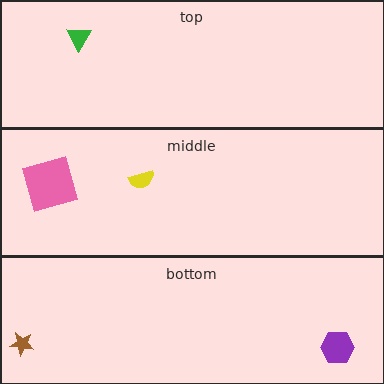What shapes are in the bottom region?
The brown star, the purple hexagon.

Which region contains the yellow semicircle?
The middle region.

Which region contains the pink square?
The middle region.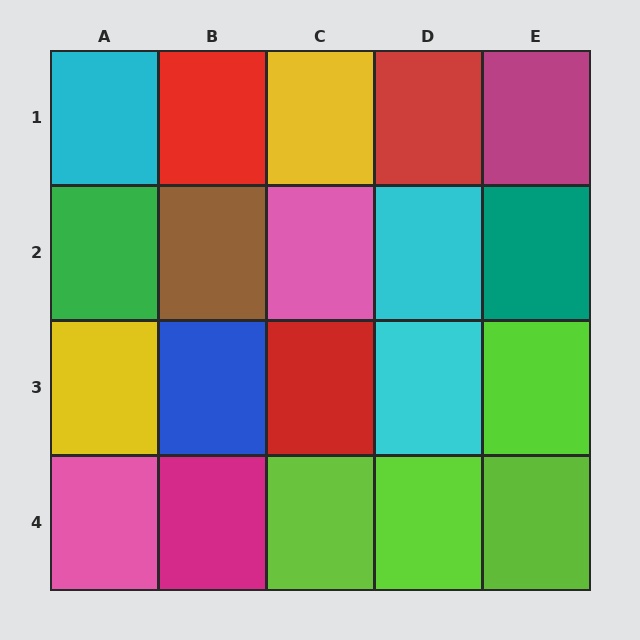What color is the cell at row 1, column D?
Red.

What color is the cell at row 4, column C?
Lime.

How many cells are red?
3 cells are red.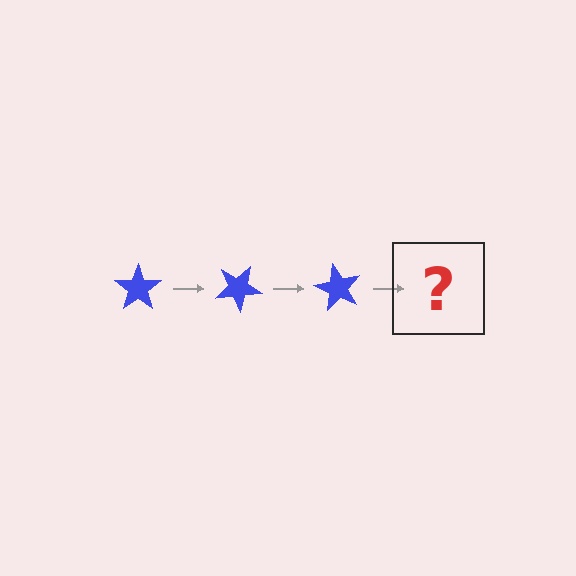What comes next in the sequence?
The next element should be a blue star rotated 90 degrees.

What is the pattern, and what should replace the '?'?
The pattern is that the star rotates 30 degrees each step. The '?' should be a blue star rotated 90 degrees.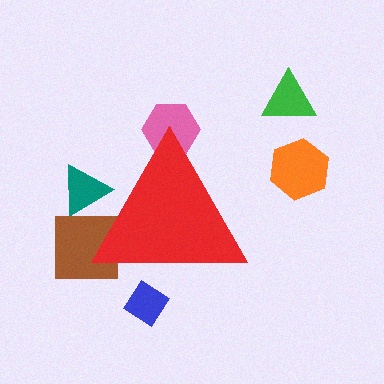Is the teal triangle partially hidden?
Yes, the teal triangle is partially hidden behind the red triangle.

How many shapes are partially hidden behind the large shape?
4 shapes are partially hidden.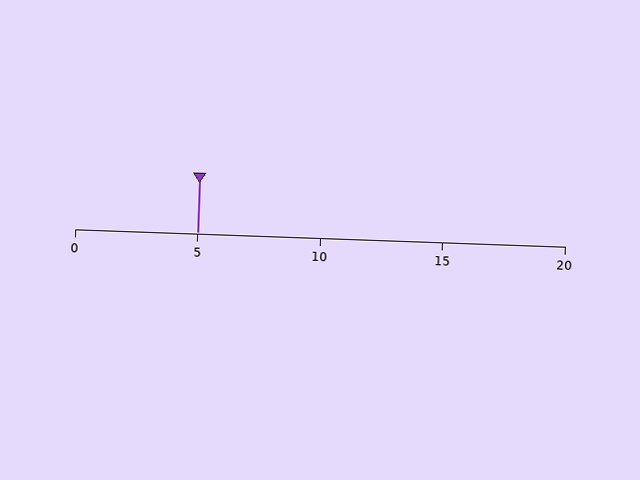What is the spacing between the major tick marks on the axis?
The major ticks are spaced 5 apart.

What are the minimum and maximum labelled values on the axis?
The axis runs from 0 to 20.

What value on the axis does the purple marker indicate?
The marker indicates approximately 5.